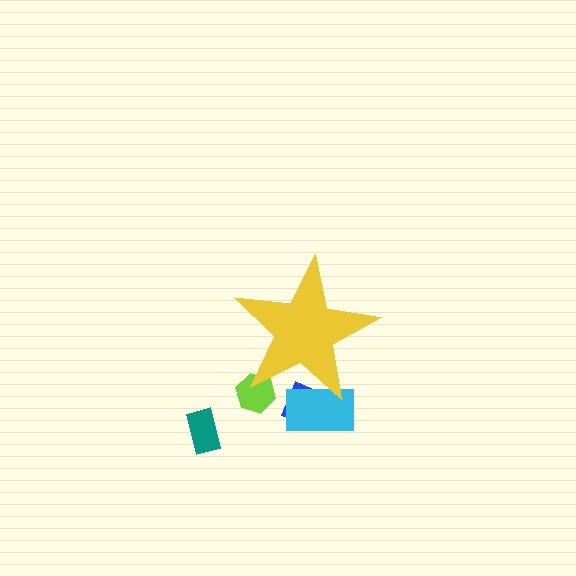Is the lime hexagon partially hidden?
Yes, the lime hexagon is partially hidden behind the yellow star.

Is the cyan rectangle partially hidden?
Yes, the cyan rectangle is partially hidden behind the yellow star.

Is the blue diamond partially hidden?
Yes, the blue diamond is partially hidden behind the yellow star.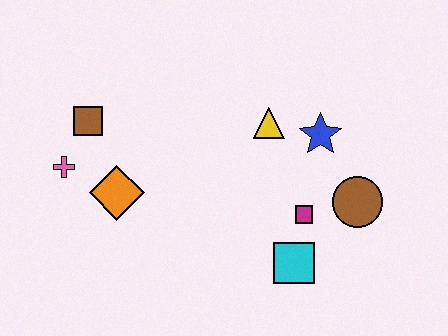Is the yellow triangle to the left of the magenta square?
Yes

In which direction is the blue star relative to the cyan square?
The blue star is above the cyan square.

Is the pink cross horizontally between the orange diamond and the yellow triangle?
No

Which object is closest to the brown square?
The pink cross is closest to the brown square.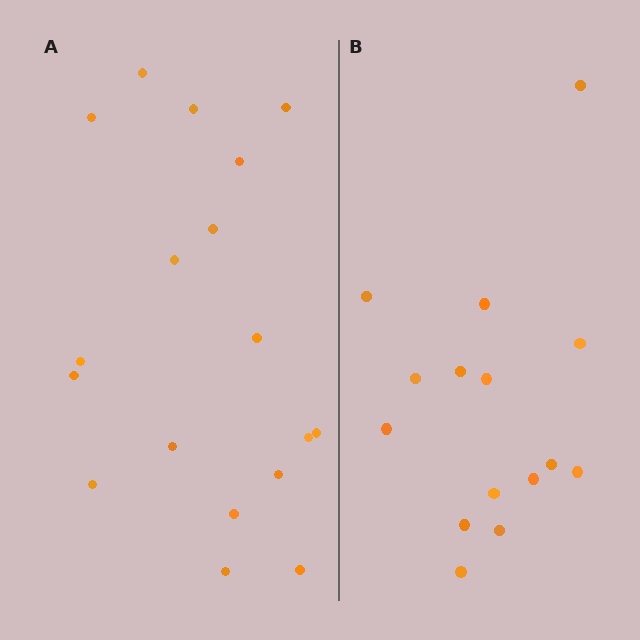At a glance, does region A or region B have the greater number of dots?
Region A (the left region) has more dots.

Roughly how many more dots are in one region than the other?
Region A has just a few more — roughly 2 or 3 more dots than region B.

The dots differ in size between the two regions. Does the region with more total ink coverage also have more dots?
No. Region B has more total ink coverage because its dots are larger, but region A actually contains more individual dots. Total area can be misleading — the number of items is what matters here.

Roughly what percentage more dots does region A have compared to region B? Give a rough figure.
About 20% more.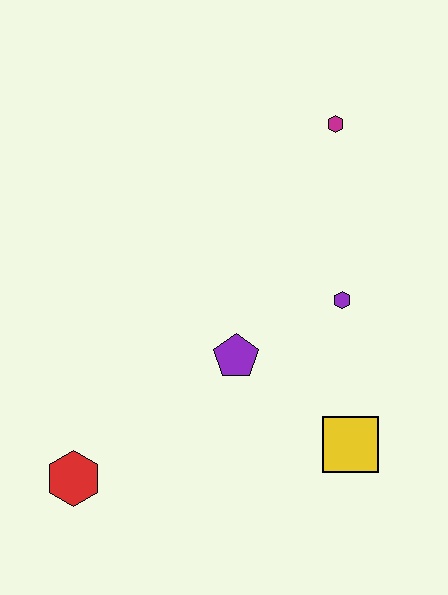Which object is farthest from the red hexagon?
The magenta hexagon is farthest from the red hexagon.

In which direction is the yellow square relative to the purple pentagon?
The yellow square is to the right of the purple pentagon.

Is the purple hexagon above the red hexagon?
Yes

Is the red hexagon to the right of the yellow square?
No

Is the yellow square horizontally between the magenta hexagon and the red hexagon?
No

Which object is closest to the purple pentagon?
The purple hexagon is closest to the purple pentagon.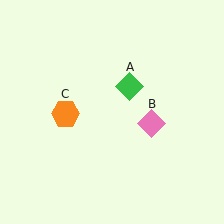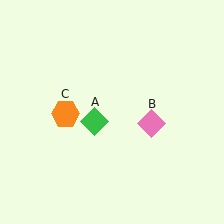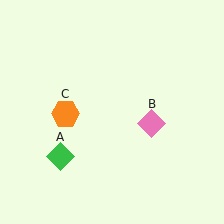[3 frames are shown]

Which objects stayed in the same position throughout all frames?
Pink diamond (object B) and orange hexagon (object C) remained stationary.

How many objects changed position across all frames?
1 object changed position: green diamond (object A).